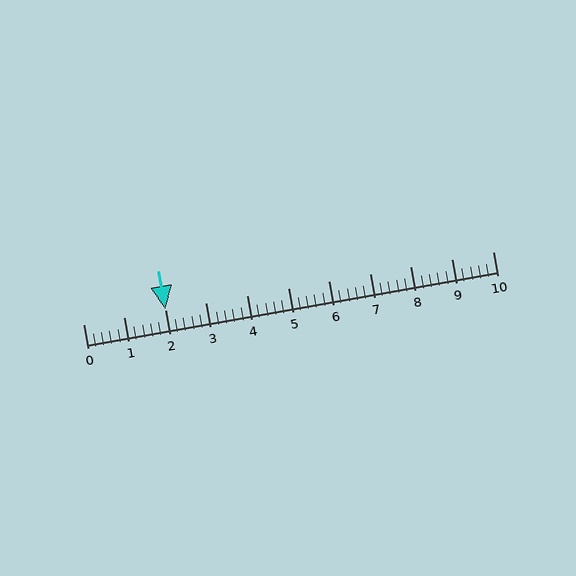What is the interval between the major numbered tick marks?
The major tick marks are spaced 1 units apart.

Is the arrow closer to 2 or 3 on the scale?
The arrow is closer to 2.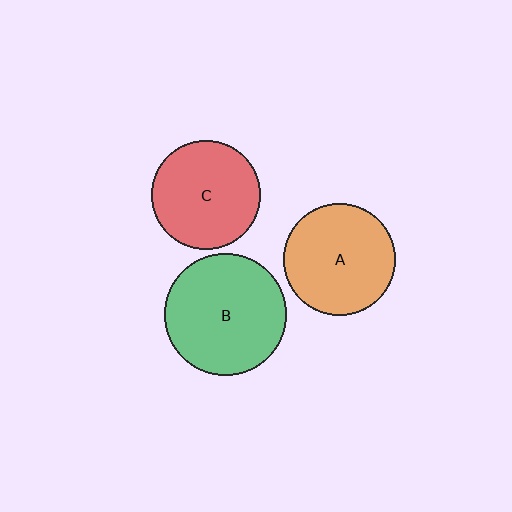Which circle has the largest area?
Circle B (green).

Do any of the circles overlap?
No, none of the circles overlap.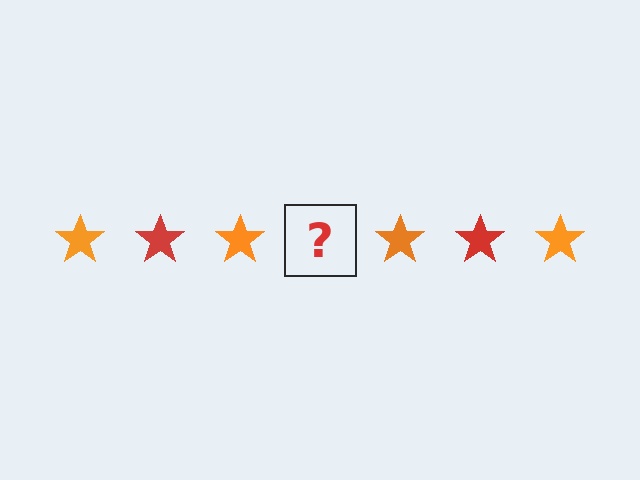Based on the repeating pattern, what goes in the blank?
The blank should be a red star.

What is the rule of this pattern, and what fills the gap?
The rule is that the pattern cycles through orange, red stars. The gap should be filled with a red star.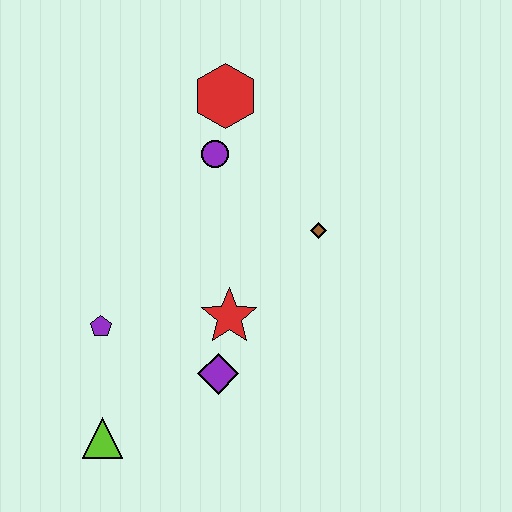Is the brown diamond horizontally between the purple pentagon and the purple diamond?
No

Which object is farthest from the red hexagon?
The lime triangle is farthest from the red hexagon.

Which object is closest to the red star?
The purple diamond is closest to the red star.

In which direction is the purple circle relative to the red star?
The purple circle is above the red star.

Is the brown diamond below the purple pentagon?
No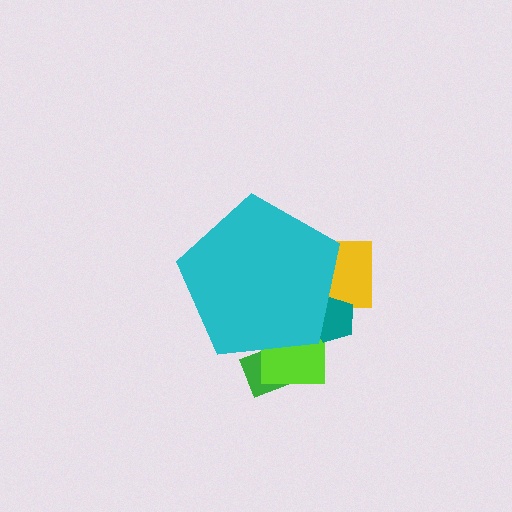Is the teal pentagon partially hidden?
Yes, the teal pentagon is partially hidden behind the cyan pentagon.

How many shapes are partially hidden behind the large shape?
4 shapes are partially hidden.